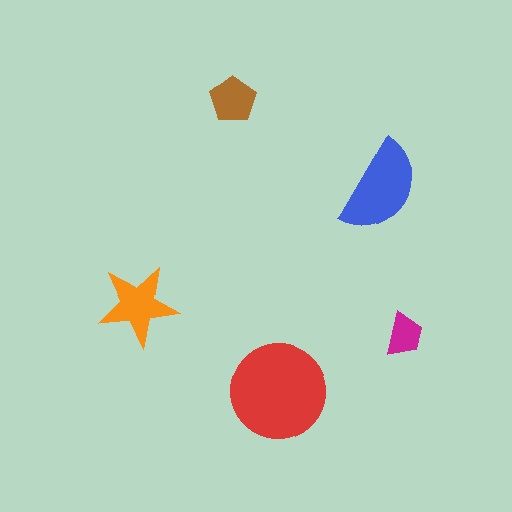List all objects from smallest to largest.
The magenta trapezoid, the brown pentagon, the orange star, the blue semicircle, the red circle.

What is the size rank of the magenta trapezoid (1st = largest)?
5th.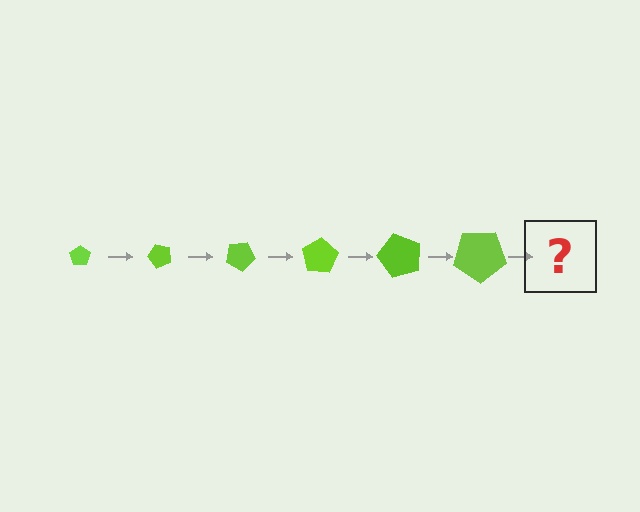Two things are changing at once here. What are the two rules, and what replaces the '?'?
The two rules are that the pentagon grows larger each step and it rotates 50 degrees each step. The '?' should be a pentagon, larger than the previous one and rotated 300 degrees from the start.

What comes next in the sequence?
The next element should be a pentagon, larger than the previous one and rotated 300 degrees from the start.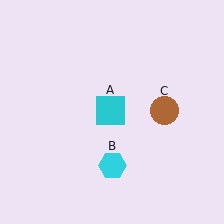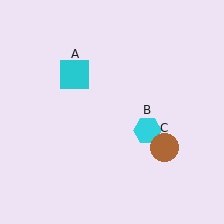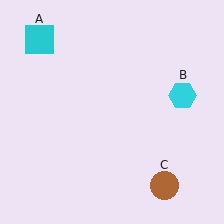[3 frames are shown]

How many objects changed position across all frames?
3 objects changed position: cyan square (object A), cyan hexagon (object B), brown circle (object C).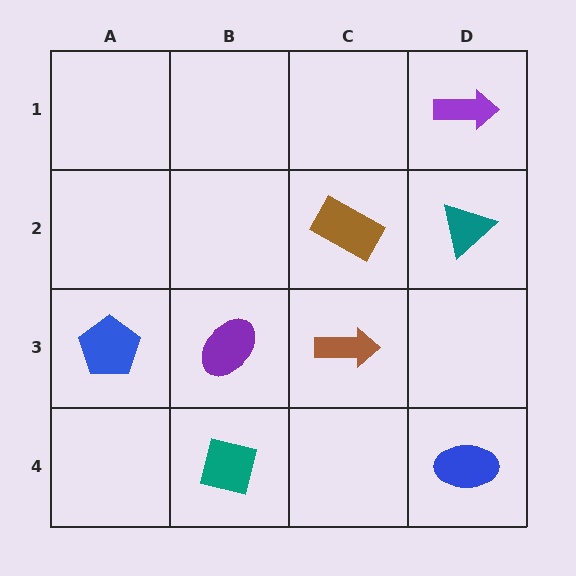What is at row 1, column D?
A purple arrow.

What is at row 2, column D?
A teal triangle.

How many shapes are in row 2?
2 shapes.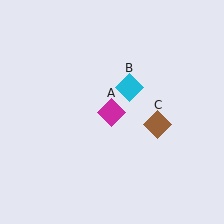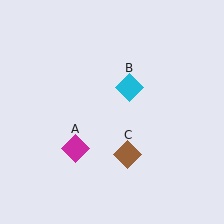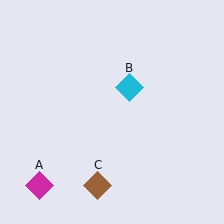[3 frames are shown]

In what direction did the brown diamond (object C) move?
The brown diamond (object C) moved down and to the left.